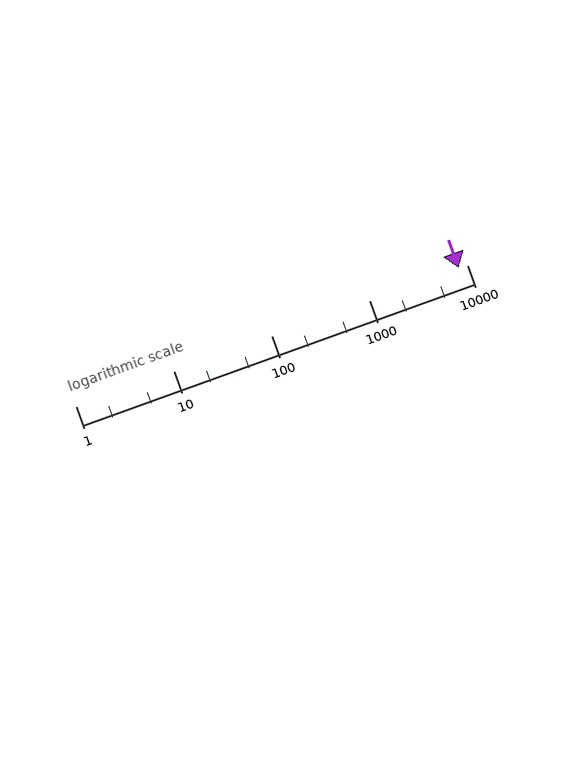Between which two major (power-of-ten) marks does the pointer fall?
The pointer is between 1000 and 10000.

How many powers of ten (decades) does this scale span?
The scale spans 4 decades, from 1 to 10000.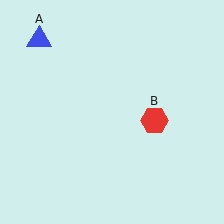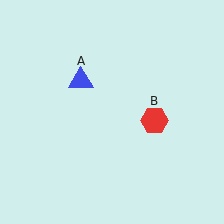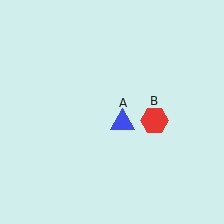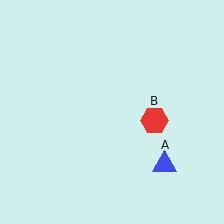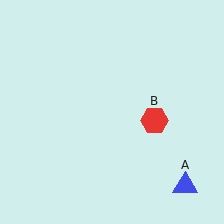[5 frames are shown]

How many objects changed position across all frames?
1 object changed position: blue triangle (object A).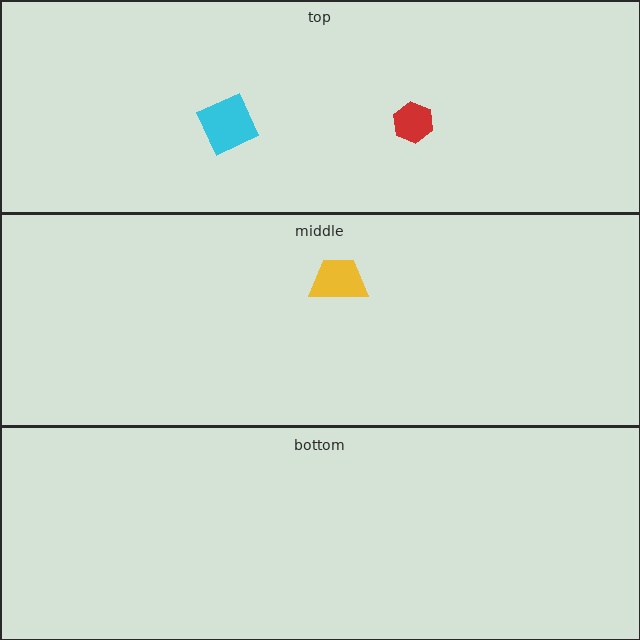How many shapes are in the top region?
2.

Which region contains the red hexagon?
The top region.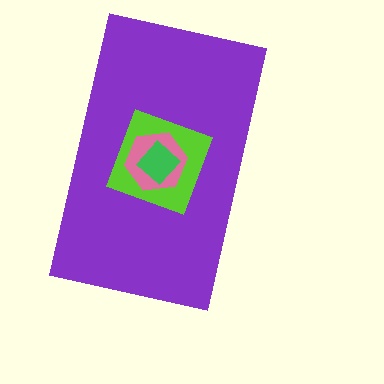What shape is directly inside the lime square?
The pink hexagon.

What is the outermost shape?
The purple rectangle.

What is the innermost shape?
The green diamond.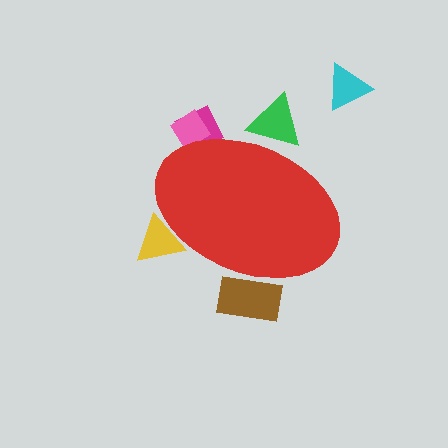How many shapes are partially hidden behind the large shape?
5 shapes are partially hidden.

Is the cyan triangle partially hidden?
No, the cyan triangle is fully visible.